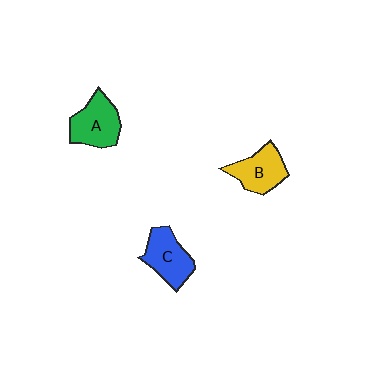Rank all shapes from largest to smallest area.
From largest to smallest: A (green), C (blue), B (yellow).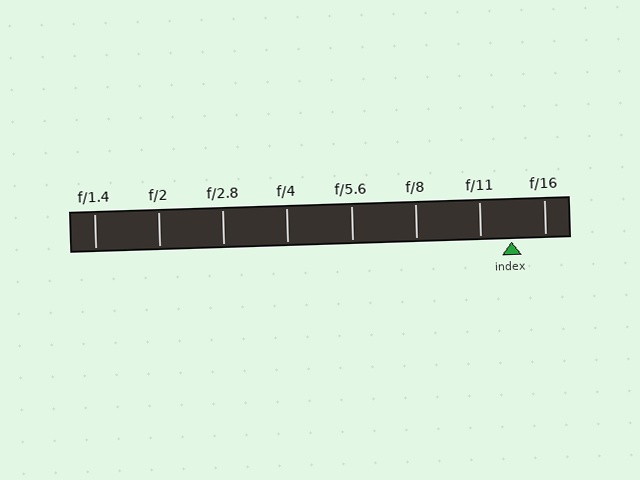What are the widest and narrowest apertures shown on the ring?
The widest aperture shown is f/1.4 and the narrowest is f/16.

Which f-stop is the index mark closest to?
The index mark is closest to f/11.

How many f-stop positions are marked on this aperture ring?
There are 8 f-stop positions marked.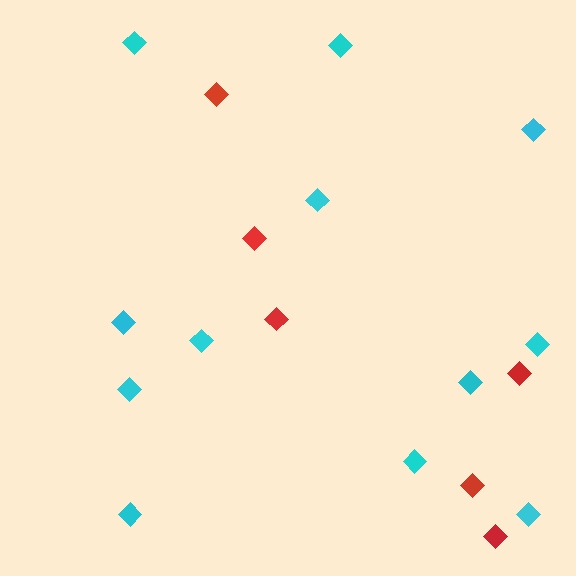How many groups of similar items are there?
There are 2 groups: one group of cyan diamonds (12) and one group of red diamonds (6).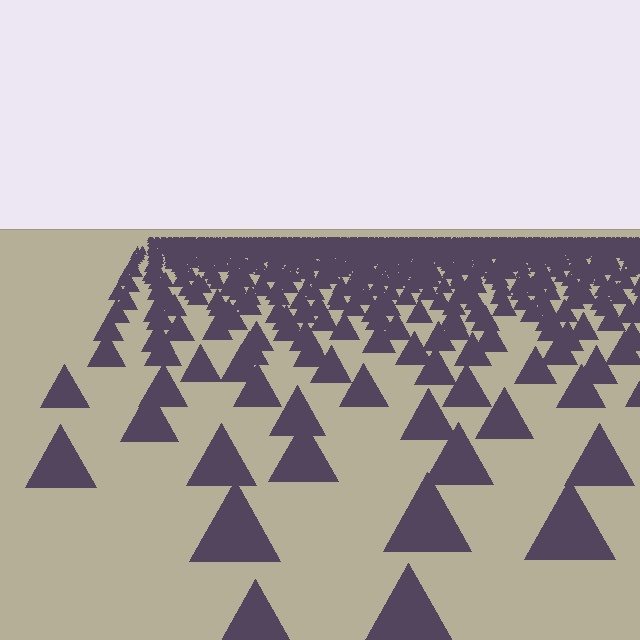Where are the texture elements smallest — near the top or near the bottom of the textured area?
Near the top.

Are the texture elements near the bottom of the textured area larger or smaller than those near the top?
Larger. Near the bottom, elements are closer to the viewer and appear at a bigger on-screen size.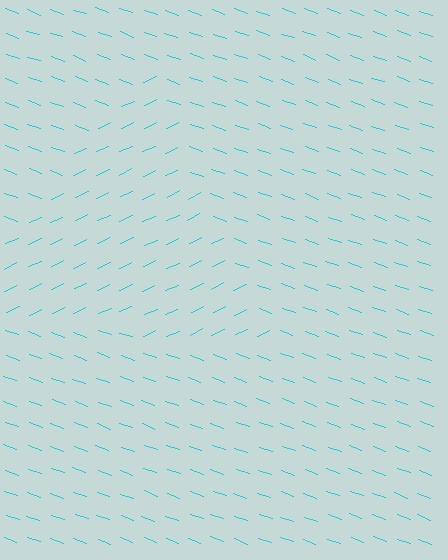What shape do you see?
I see a triangle.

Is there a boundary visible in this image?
Yes, there is a texture boundary formed by a change in line orientation.